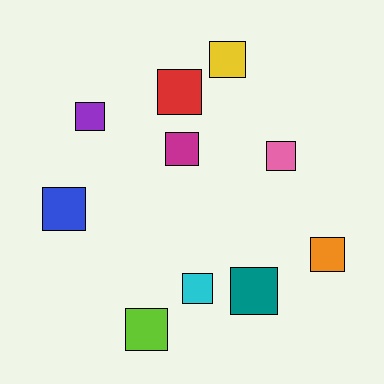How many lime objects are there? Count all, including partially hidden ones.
There is 1 lime object.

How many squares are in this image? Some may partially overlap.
There are 10 squares.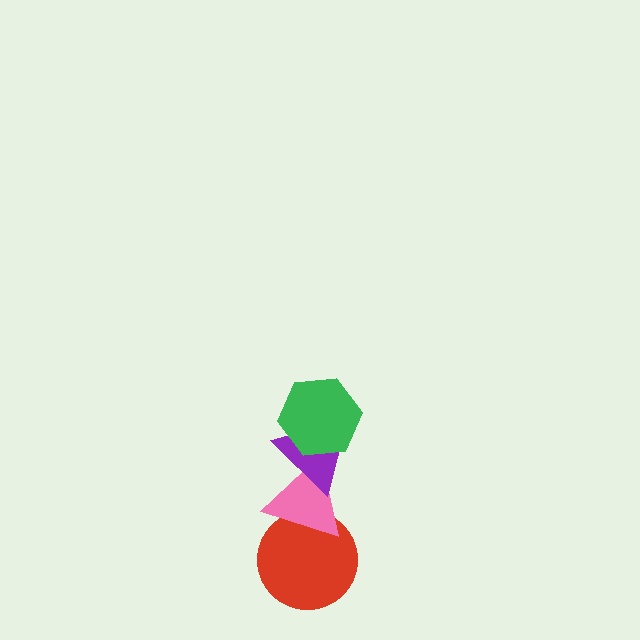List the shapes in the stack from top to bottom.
From top to bottom: the green hexagon, the purple triangle, the pink triangle, the red circle.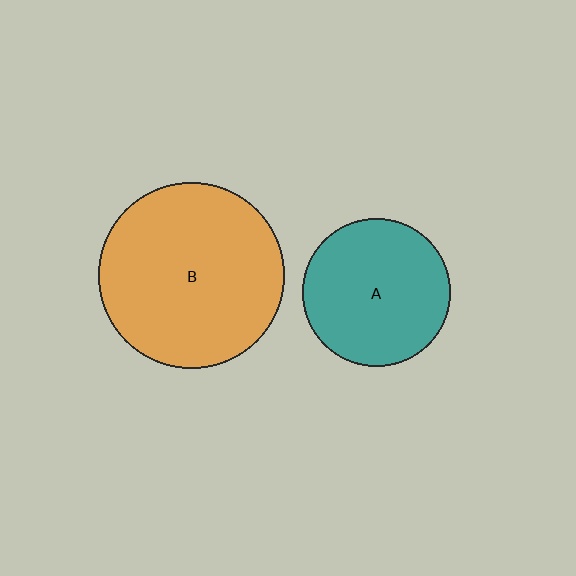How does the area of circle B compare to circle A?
Approximately 1.6 times.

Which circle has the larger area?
Circle B (orange).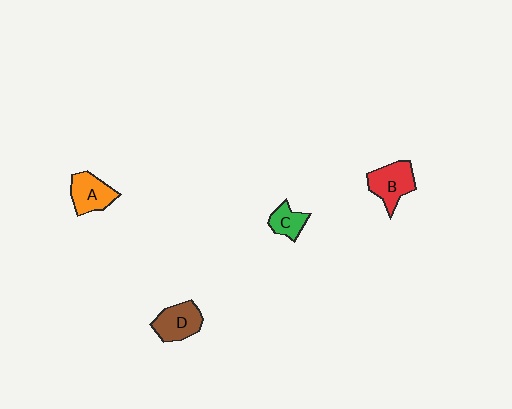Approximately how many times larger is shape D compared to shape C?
Approximately 1.6 times.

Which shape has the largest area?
Shape B (red).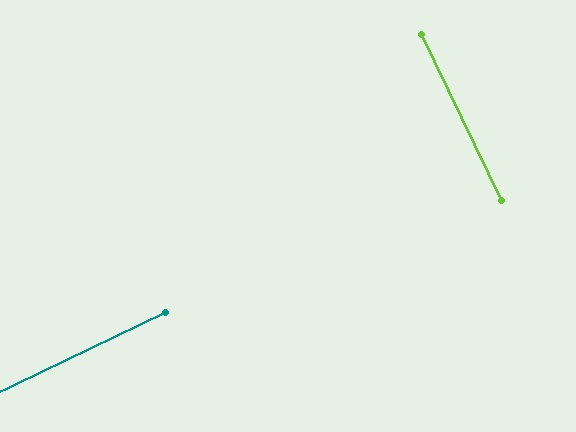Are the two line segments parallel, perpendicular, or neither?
Perpendicular — they meet at approximately 90°.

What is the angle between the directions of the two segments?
Approximately 90 degrees.